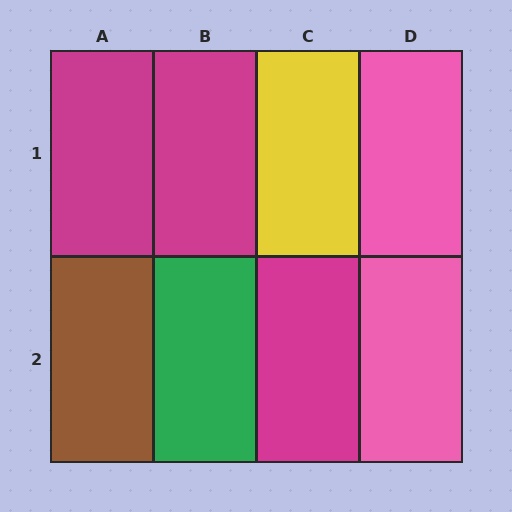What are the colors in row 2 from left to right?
Brown, green, magenta, pink.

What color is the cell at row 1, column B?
Magenta.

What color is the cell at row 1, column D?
Pink.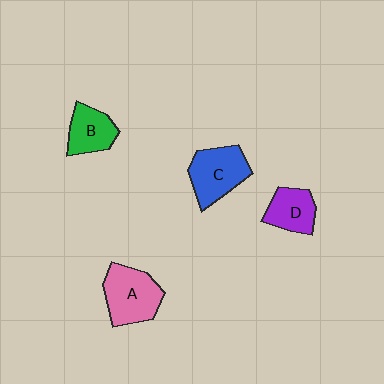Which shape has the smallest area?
Shape D (purple).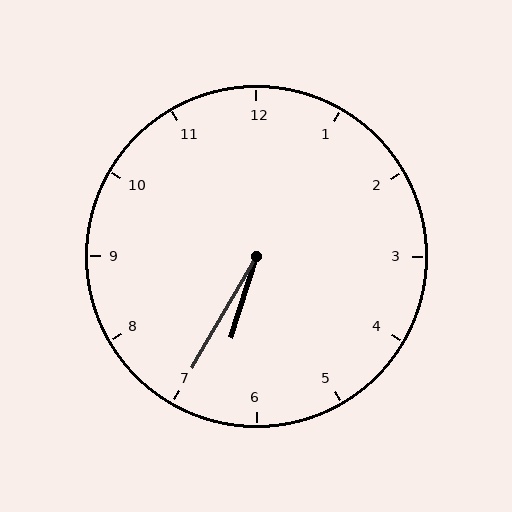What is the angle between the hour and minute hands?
Approximately 12 degrees.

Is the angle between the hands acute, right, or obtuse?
It is acute.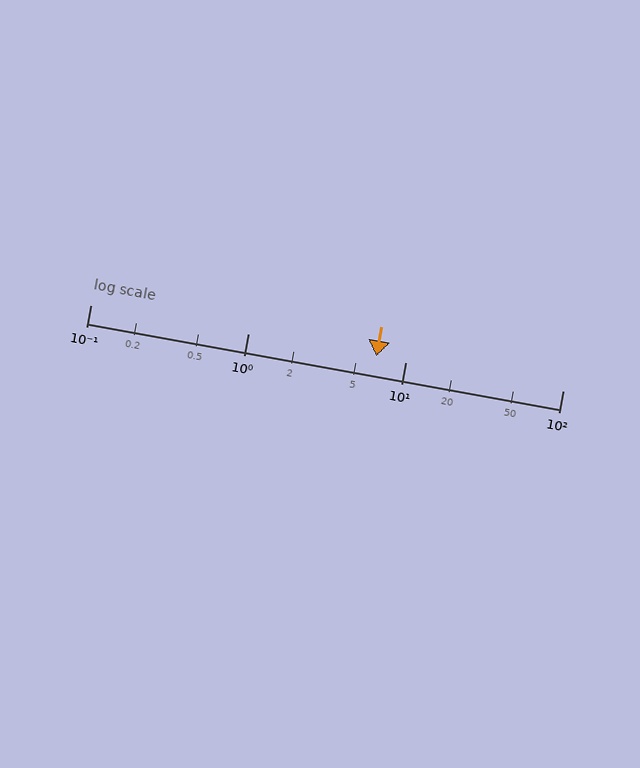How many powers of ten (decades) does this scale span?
The scale spans 3 decades, from 0.1 to 100.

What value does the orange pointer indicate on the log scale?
The pointer indicates approximately 6.5.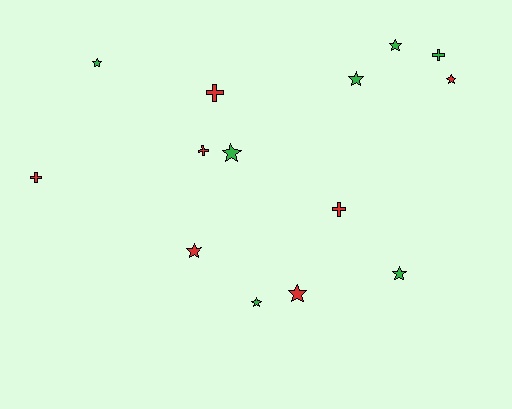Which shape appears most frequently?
Star, with 9 objects.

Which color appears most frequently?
Red, with 7 objects.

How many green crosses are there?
There is 1 green cross.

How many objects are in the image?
There are 14 objects.